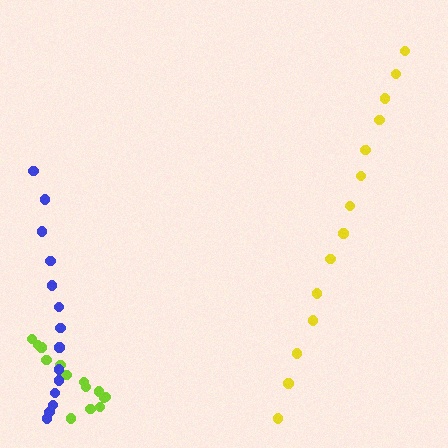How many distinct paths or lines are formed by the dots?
There are 3 distinct paths.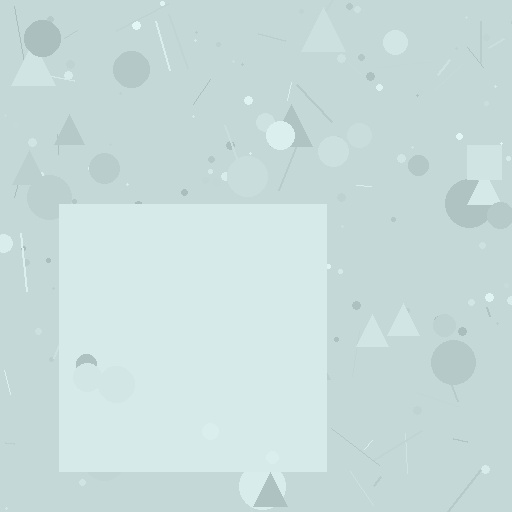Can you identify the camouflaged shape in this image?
The camouflaged shape is a square.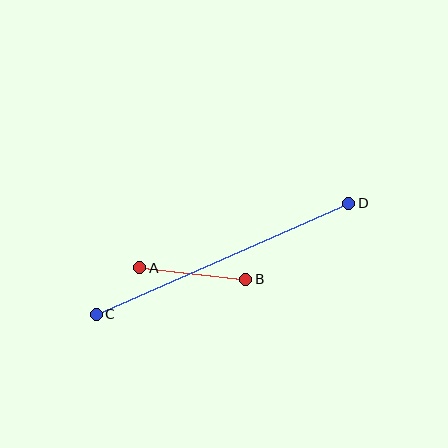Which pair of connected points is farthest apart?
Points C and D are farthest apart.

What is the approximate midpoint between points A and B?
The midpoint is at approximately (193, 274) pixels.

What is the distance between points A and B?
The distance is approximately 107 pixels.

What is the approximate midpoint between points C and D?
The midpoint is at approximately (222, 259) pixels.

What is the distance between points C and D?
The distance is approximately 276 pixels.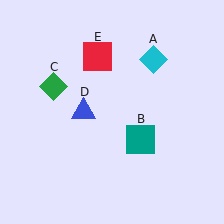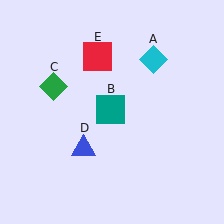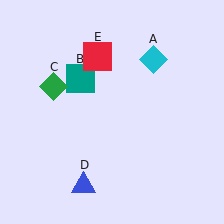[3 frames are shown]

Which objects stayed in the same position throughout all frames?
Cyan diamond (object A) and green diamond (object C) and red square (object E) remained stationary.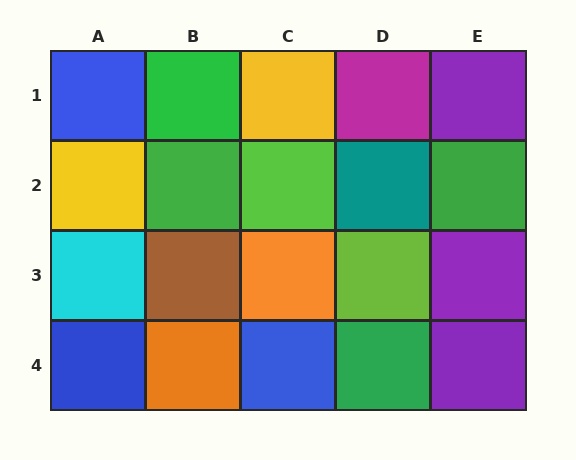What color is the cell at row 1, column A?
Blue.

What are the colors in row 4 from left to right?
Blue, orange, blue, green, purple.